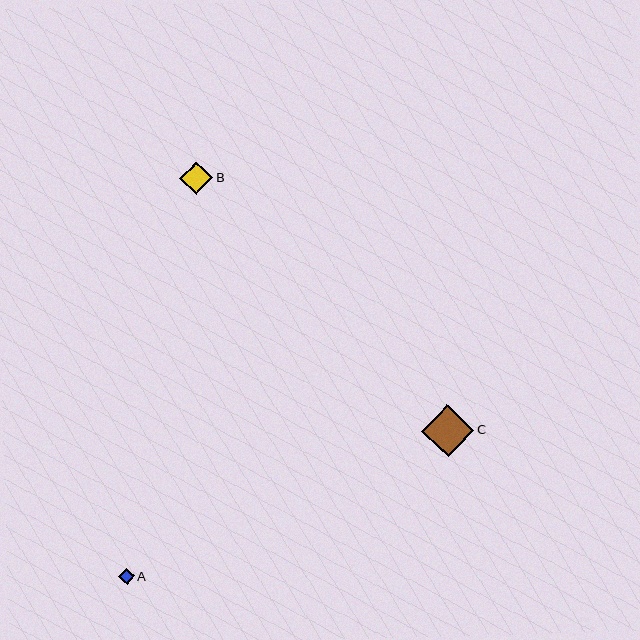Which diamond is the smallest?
Diamond A is the smallest with a size of approximately 16 pixels.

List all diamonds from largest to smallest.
From largest to smallest: C, B, A.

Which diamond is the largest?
Diamond C is the largest with a size of approximately 52 pixels.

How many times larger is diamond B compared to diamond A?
Diamond B is approximately 2.0 times the size of diamond A.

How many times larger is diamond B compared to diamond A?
Diamond B is approximately 2.0 times the size of diamond A.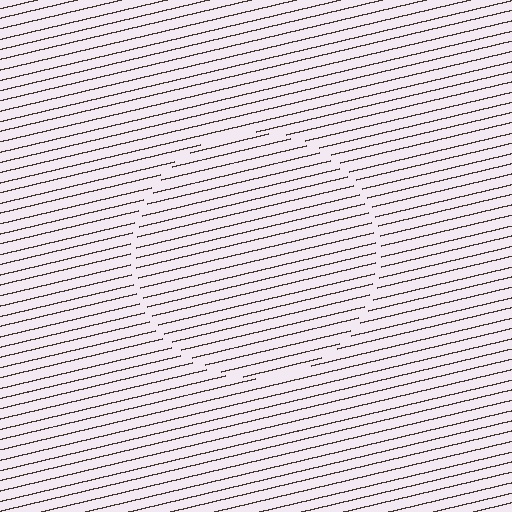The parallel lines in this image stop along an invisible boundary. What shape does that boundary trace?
An illusory circle. The interior of the shape contains the same grating, shifted by half a period — the contour is defined by the phase discontinuity where line-ends from the inner and outer gratings abut.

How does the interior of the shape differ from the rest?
The interior of the shape contains the same grating, shifted by half a period — the contour is defined by the phase discontinuity where line-ends from the inner and outer gratings abut.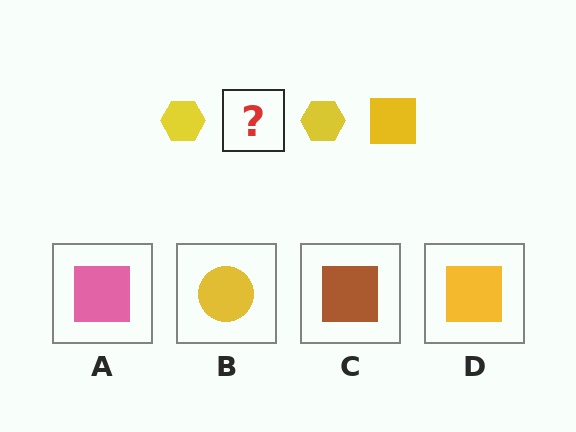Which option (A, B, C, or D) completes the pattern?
D.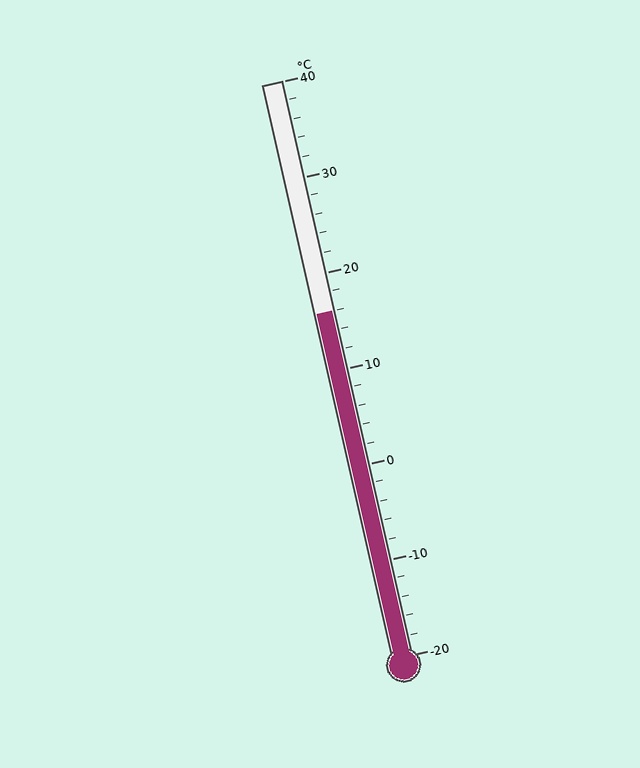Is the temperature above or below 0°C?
The temperature is above 0°C.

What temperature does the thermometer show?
The thermometer shows approximately 16°C.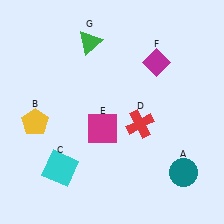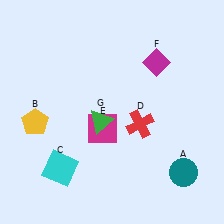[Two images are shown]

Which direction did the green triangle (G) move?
The green triangle (G) moved down.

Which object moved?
The green triangle (G) moved down.